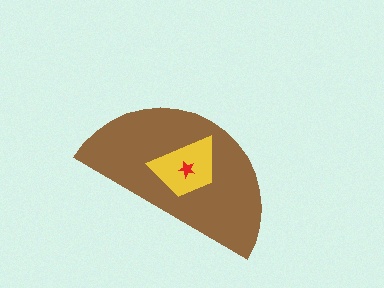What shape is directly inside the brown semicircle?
The yellow trapezoid.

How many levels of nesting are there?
3.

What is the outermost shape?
The brown semicircle.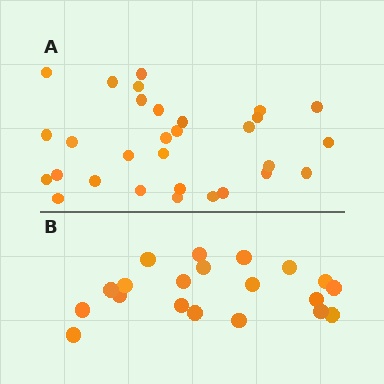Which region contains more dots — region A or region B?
Region A (the top region) has more dots.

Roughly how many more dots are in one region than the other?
Region A has roughly 10 or so more dots than region B.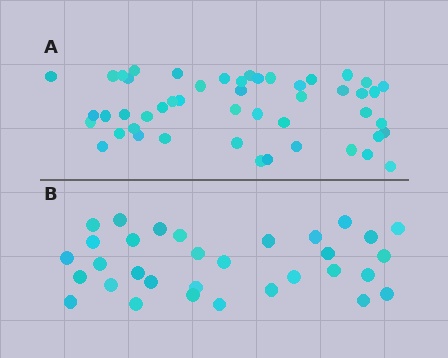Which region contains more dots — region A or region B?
Region A (the top region) has more dots.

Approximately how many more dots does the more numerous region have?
Region A has approximately 15 more dots than region B.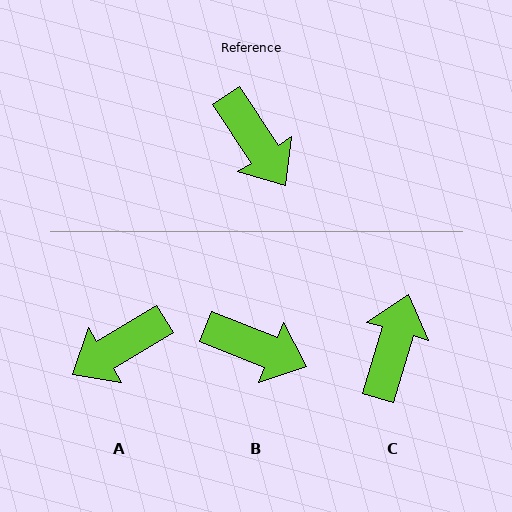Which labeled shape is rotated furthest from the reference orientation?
C, about 130 degrees away.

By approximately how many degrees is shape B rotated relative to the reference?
Approximately 35 degrees counter-clockwise.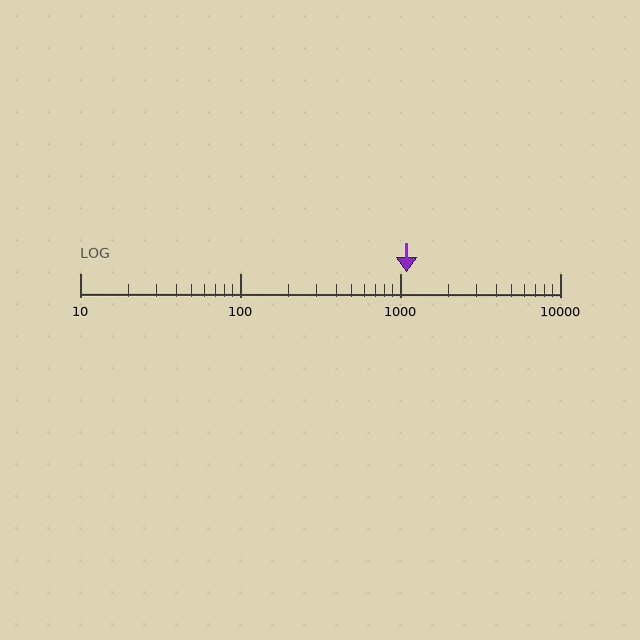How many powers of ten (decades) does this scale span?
The scale spans 3 decades, from 10 to 10000.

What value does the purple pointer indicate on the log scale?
The pointer indicates approximately 1100.